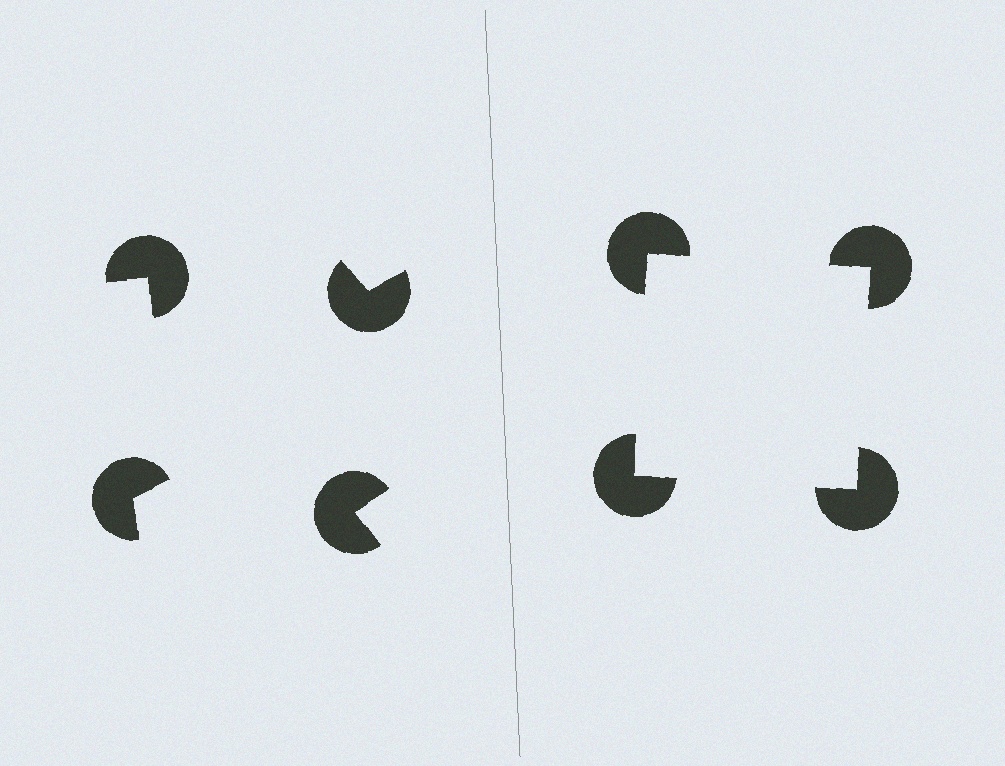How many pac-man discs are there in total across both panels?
8 — 4 on each side.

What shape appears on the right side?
An illusory square.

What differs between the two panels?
The pac-man discs are positioned identically on both sides; only the wedge orientations differ. On the right they align to a square; on the left they are misaligned.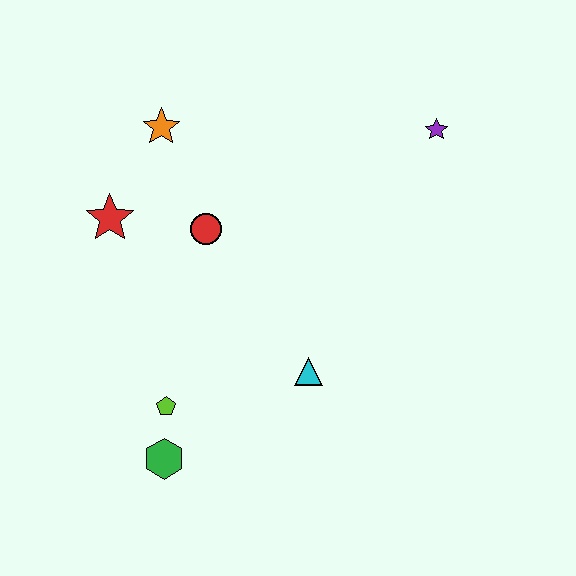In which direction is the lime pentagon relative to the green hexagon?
The lime pentagon is above the green hexagon.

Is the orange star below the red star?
No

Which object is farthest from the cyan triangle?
The orange star is farthest from the cyan triangle.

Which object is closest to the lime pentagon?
The green hexagon is closest to the lime pentagon.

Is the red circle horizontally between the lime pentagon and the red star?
No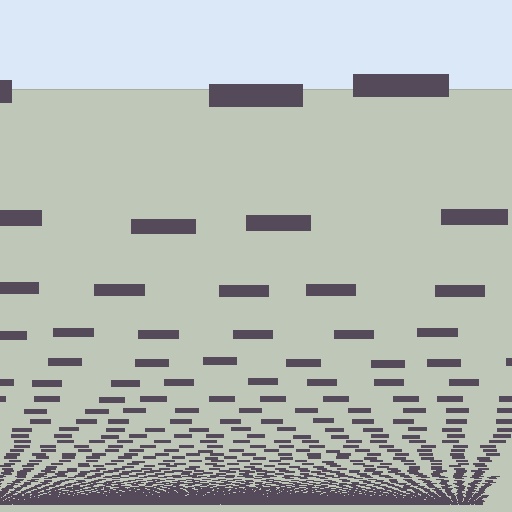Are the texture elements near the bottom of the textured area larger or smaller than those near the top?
Smaller. The gradient is inverted — elements near the bottom are smaller and denser.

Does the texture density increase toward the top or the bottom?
Density increases toward the bottom.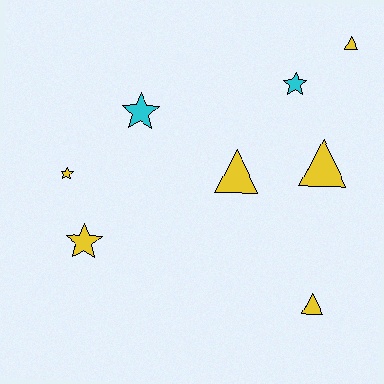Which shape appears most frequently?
Star, with 4 objects.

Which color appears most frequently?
Yellow, with 6 objects.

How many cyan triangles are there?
There are no cyan triangles.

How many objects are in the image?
There are 8 objects.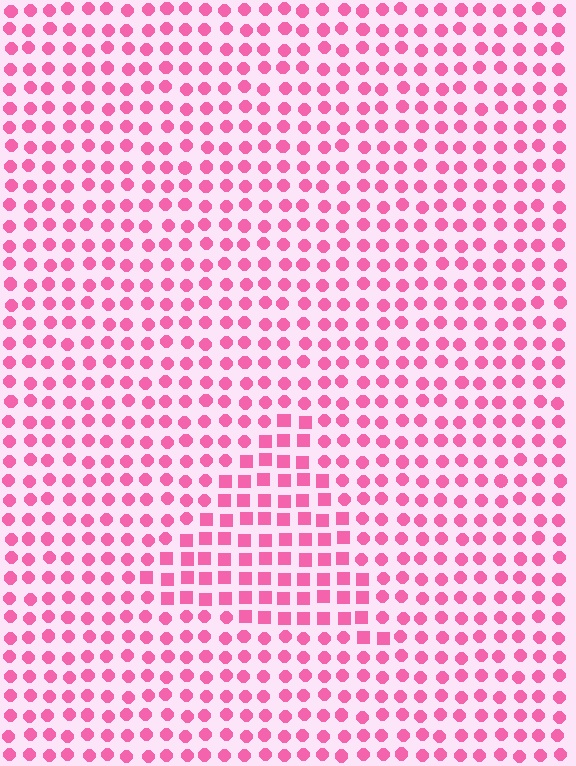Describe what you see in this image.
The image is filled with small pink elements arranged in a uniform grid. A triangle-shaped region contains squares, while the surrounding area contains circles. The boundary is defined purely by the change in element shape.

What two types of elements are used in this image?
The image uses squares inside the triangle region and circles outside it.